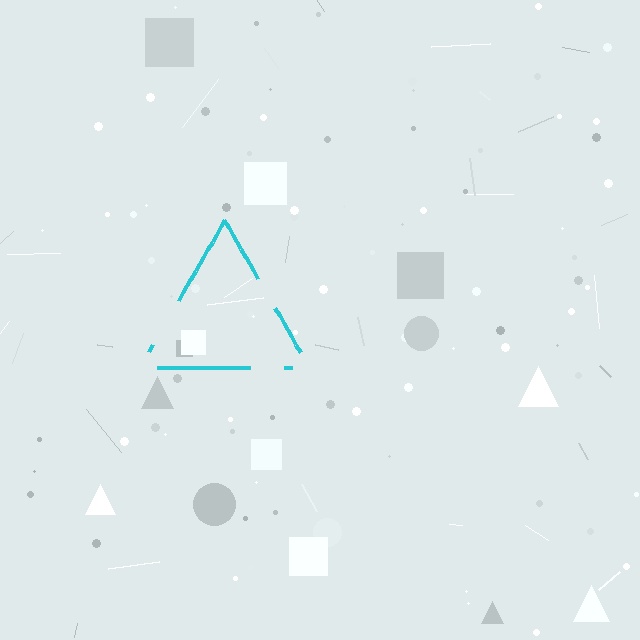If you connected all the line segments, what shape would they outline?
They would outline a triangle.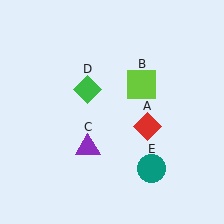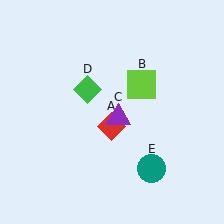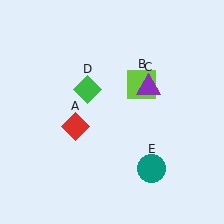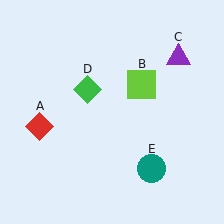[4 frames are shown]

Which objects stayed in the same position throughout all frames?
Lime square (object B) and green diamond (object D) and teal circle (object E) remained stationary.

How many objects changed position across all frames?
2 objects changed position: red diamond (object A), purple triangle (object C).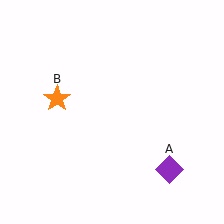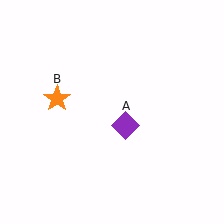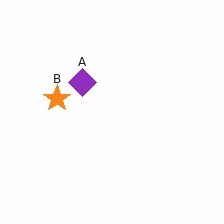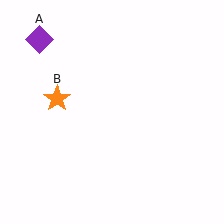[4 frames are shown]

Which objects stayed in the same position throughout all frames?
Orange star (object B) remained stationary.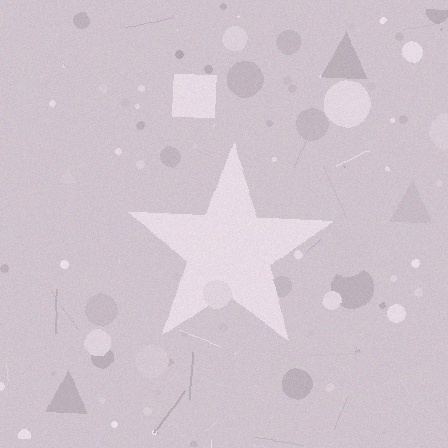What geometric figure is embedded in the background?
A star is embedded in the background.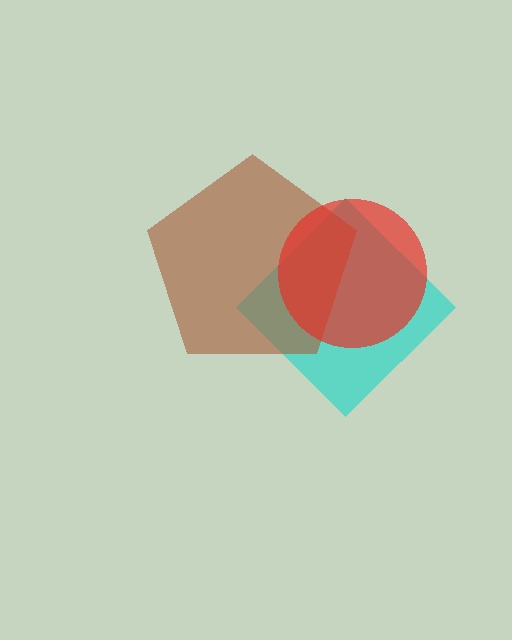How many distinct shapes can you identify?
There are 3 distinct shapes: a cyan diamond, a brown pentagon, a red circle.